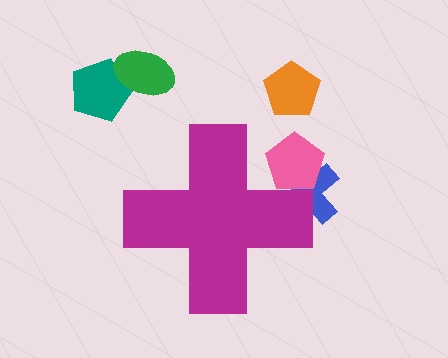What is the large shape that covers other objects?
A magenta cross.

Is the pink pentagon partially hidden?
Yes, the pink pentagon is partially hidden behind the magenta cross.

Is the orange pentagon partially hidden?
No, the orange pentagon is fully visible.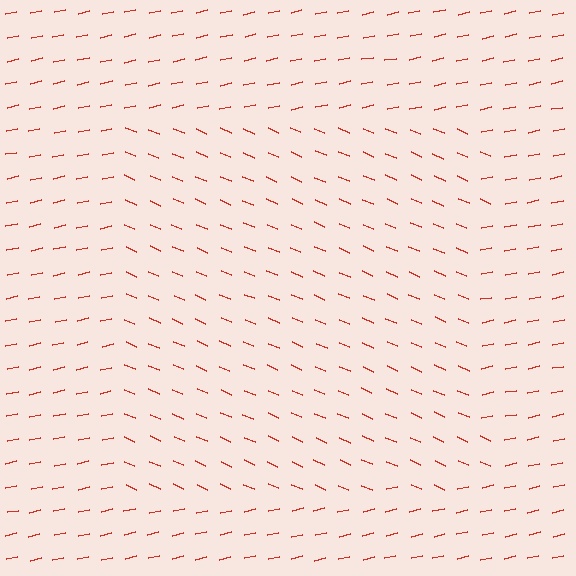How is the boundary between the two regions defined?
The boundary is defined purely by a change in line orientation (approximately 35 degrees difference). All lines are the same color and thickness.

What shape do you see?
I see a rectangle.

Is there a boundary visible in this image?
Yes, there is a texture boundary formed by a change in line orientation.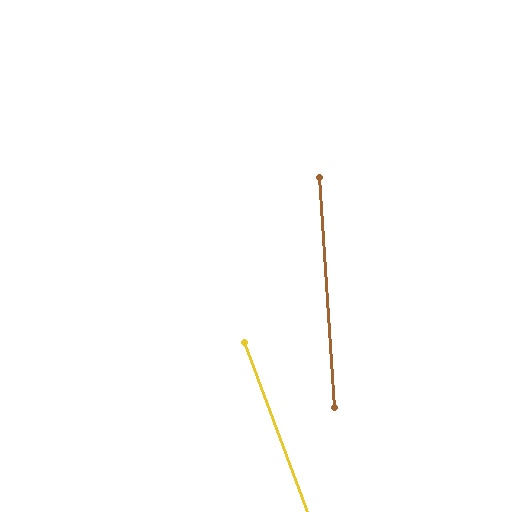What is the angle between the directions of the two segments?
Approximately 17 degrees.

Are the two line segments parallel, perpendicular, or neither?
Neither parallel nor perpendicular — they differ by about 17°.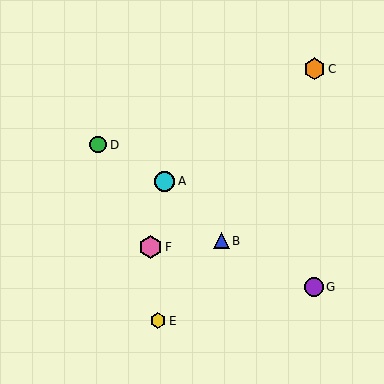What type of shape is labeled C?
Shape C is an orange hexagon.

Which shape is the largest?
The pink hexagon (labeled F) is the largest.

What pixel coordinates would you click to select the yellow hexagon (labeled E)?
Click at (158, 321) to select the yellow hexagon E.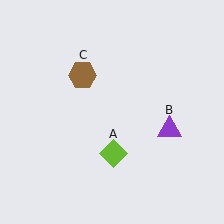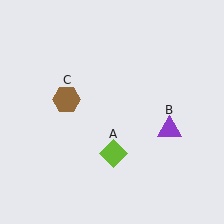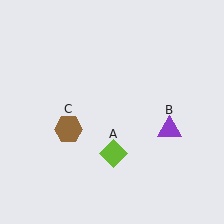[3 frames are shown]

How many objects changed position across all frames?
1 object changed position: brown hexagon (object C).